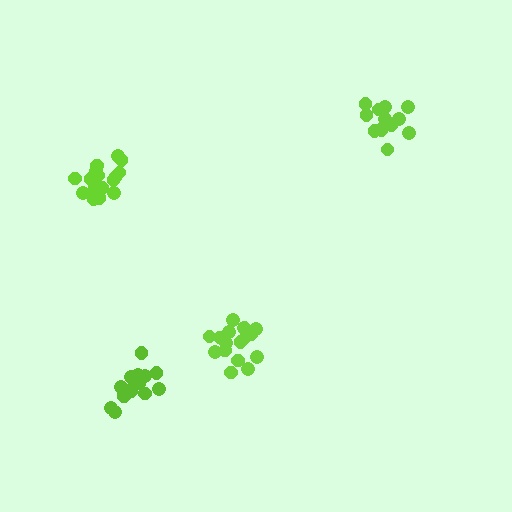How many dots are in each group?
Group 1: 18 dots, Group 2: 15 dots, Group 3: 13 dots, Group 4: 17 dots (63 total).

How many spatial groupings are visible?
There are 4 spatial groupings.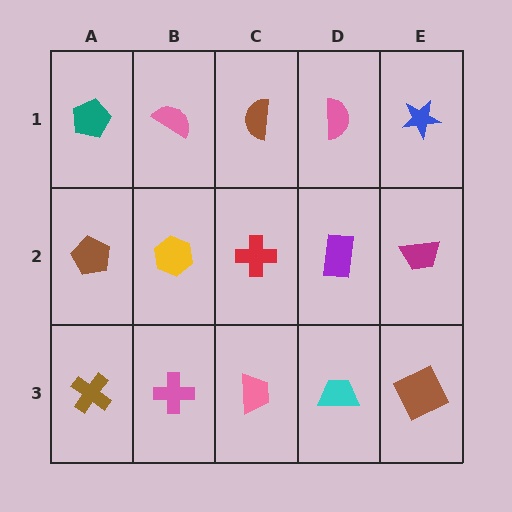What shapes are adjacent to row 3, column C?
A red cross (row 2, column C), a pink cross (row 3, column B), a cyan trapezoid (row 3, column D).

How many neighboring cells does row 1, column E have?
2.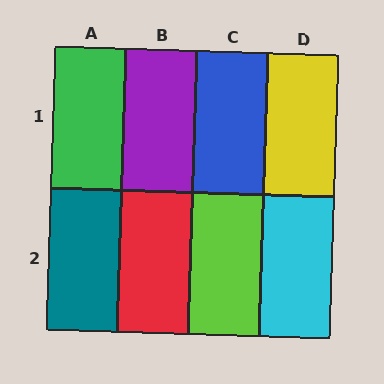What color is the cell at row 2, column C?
Lime.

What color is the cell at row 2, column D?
Cyan.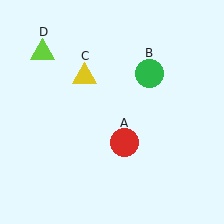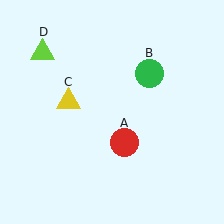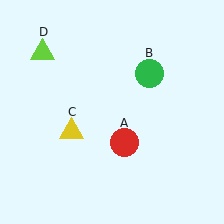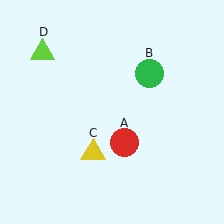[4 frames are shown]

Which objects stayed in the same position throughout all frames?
Red circle (object A) and green circle (object B) and lime triangle (object D) remained stationary.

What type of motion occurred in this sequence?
The yellow triangle (object C) rotated counterclockwise around the center of the scene.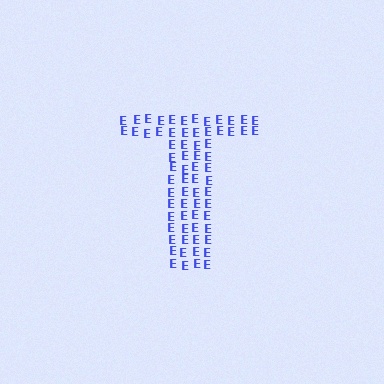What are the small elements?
The small elements are letter E's.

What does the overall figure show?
The overall figure shows the letter T.